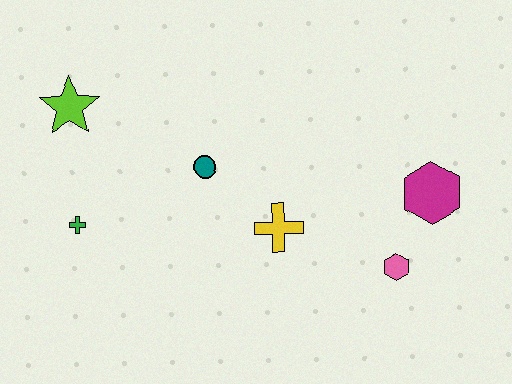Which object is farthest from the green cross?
The magenta hexagon is farthest from the green cross.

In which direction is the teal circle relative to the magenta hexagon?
The teal circle is to the left of the magenta hexagon.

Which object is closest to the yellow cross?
The teal circle is closest to the yellow cross.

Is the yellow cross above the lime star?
No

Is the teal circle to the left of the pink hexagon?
Yes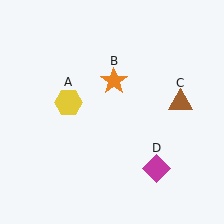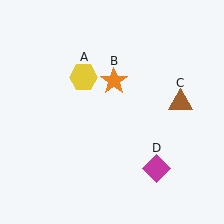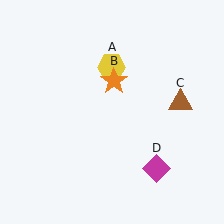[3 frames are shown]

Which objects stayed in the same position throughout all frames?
Orange star (object B) and brown triangle (object C) and magenta diamond (object D) remained stationary.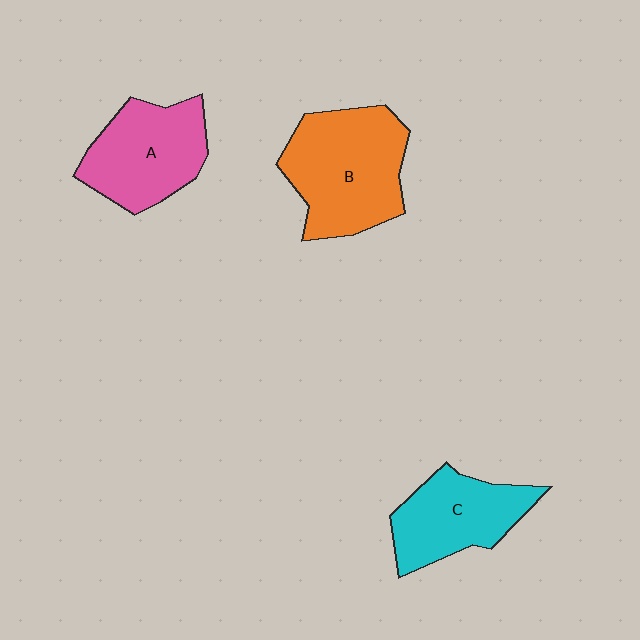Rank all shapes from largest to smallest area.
From largest to smallest: B (orange), A (pink), C (cyan).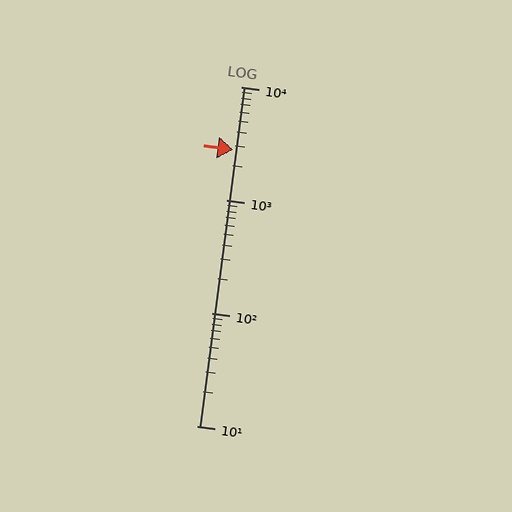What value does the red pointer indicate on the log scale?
The pointer indicates approximately 2800.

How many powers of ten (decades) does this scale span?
The scale spans 3 decades, from 10 to 10000.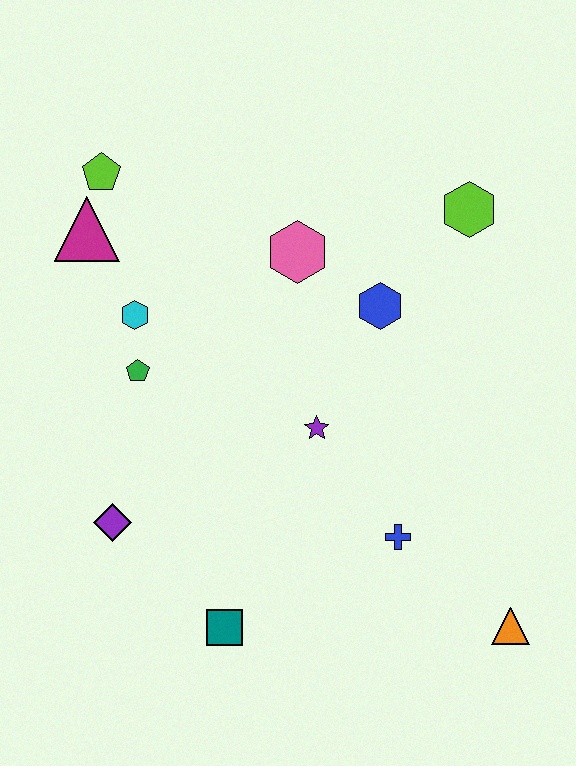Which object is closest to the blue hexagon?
The pink hexagon is closest to the blue hexagon.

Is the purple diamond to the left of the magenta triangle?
No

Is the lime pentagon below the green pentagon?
No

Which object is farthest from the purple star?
The lime pentagon is farthest from the purple star.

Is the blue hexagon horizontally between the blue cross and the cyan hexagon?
Yes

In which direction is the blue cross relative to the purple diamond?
The blue cross is to the right of the purple diamond.